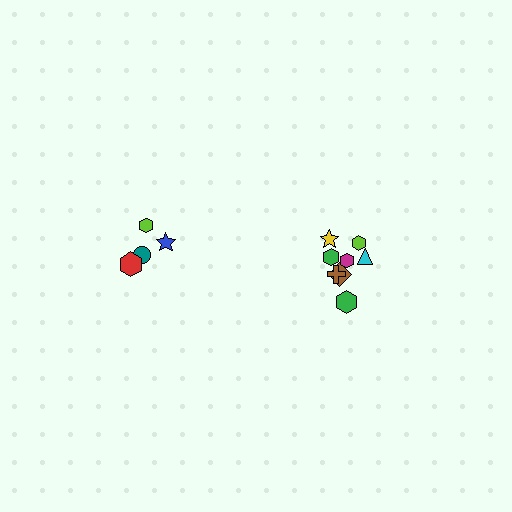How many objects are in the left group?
There are 4 objects.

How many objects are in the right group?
There are 8 objects.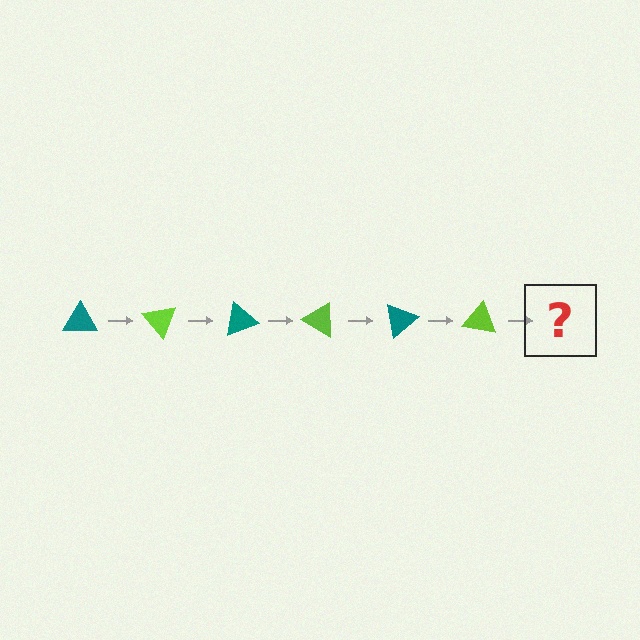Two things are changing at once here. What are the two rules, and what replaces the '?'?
The two rules are that it rotates 50 degrees each step and the color cycles through teal and lime. The '?' should be a teal triangle, rotated 300 degrees from the start.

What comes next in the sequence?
The next element should be a teal triangle, rotated 300 degrees from the start.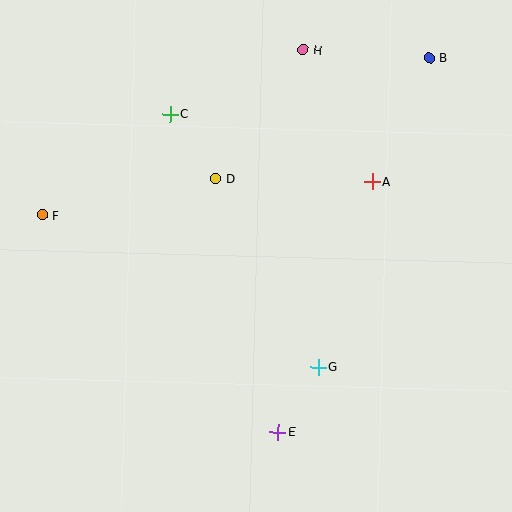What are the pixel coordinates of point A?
Point A is at (372, 182).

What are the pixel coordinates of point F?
Point F is at (42, 215).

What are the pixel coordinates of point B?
Point B is at (430, 58).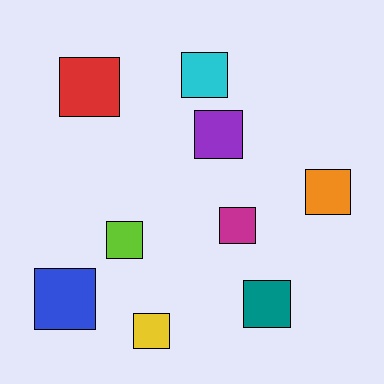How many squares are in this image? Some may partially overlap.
There are 9 squares.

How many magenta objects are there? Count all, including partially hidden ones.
There is 1 magenta object.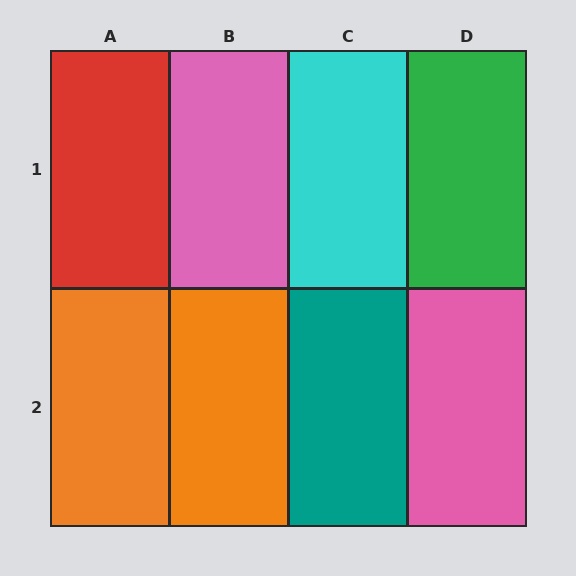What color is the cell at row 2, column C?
Teal.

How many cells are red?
1 cell is red.